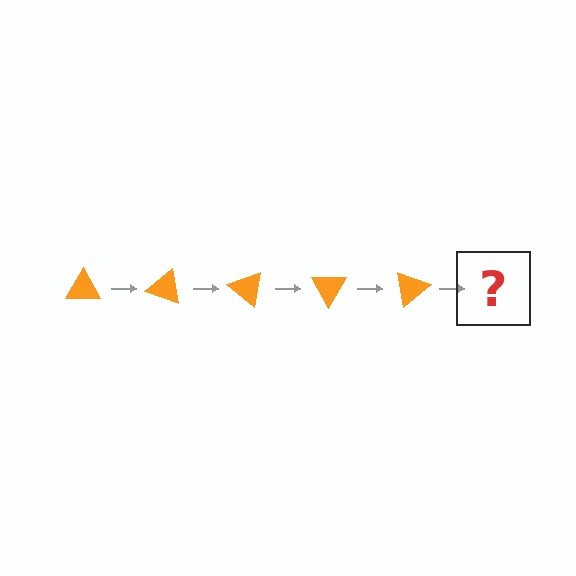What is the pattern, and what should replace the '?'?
The pattern is that the triangle rotates 20 degrees each step. The '?' should be an orange triangle rotated 100 degrees.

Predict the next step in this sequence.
The next step is an orange triangle rotated 100 degrees.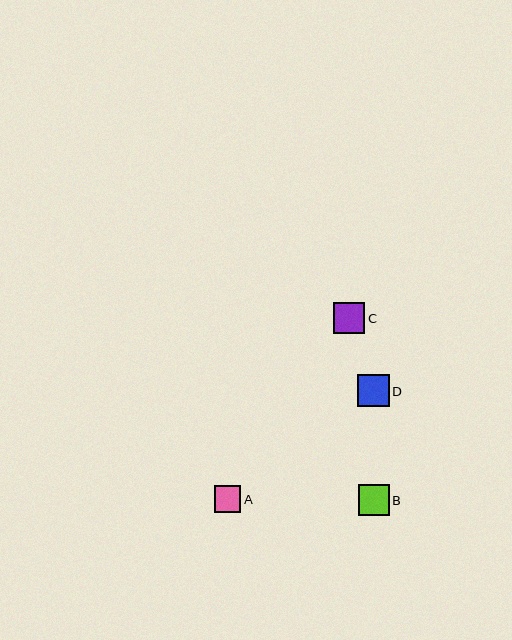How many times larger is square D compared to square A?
Square D is approximately 1.2 times the size of square A.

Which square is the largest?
Square D is the largest with a size of approximately 32 pixels.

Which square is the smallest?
Square A is the smallest with a size of approximately 27 pixels.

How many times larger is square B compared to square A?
Square B is approximately 1.2 times the size of square A.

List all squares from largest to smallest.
From largest to smallest: D, C, B, A.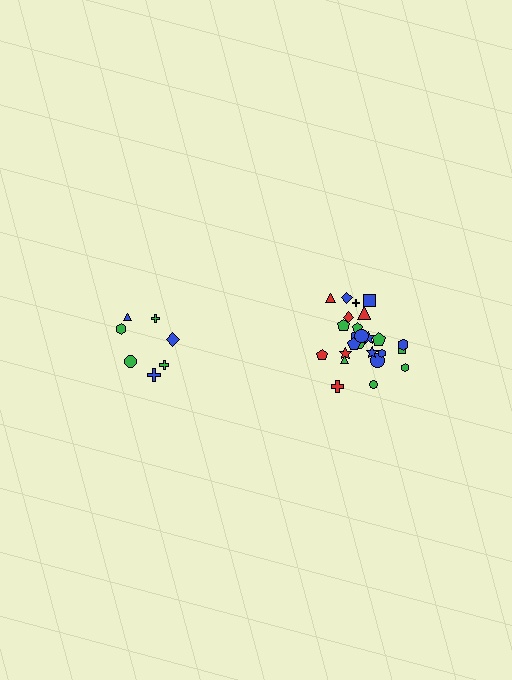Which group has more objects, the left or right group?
The right group.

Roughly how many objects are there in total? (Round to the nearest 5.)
Roughly 30 objects in total.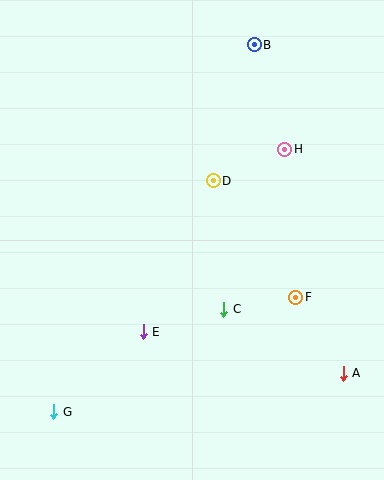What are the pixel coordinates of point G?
Point G is at (54, 412).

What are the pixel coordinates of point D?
Point D is at (213, 181).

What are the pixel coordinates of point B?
Point B is at (254, 45).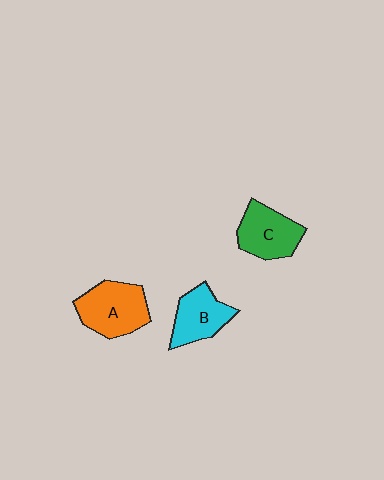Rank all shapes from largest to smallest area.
From largest to smallest: A (orange), C (green), B (cyan).